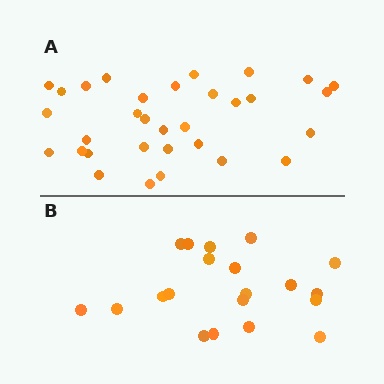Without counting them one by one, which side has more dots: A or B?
Region A (the top region) has more dots.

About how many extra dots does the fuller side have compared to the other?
Region A has roughly 12 or so more dots than region B.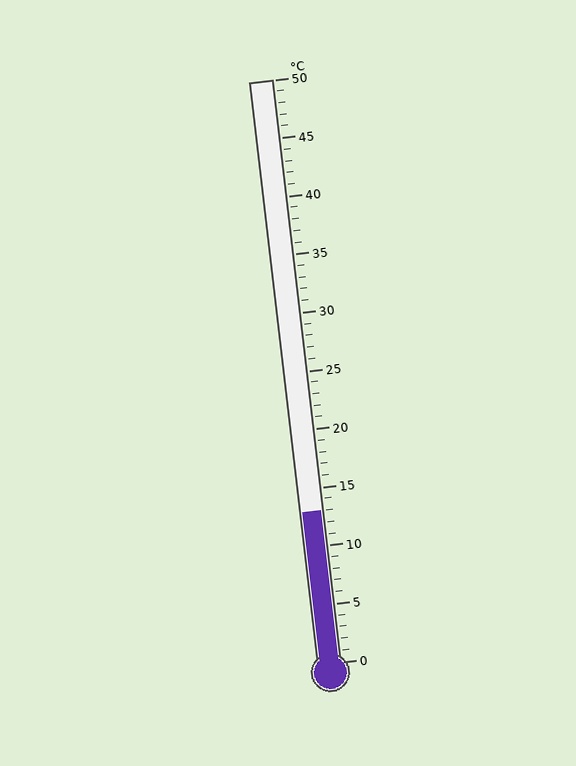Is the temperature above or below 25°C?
The temperature is below 25°C.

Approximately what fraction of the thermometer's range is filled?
The thermometer is filled to approximately 25% of its range.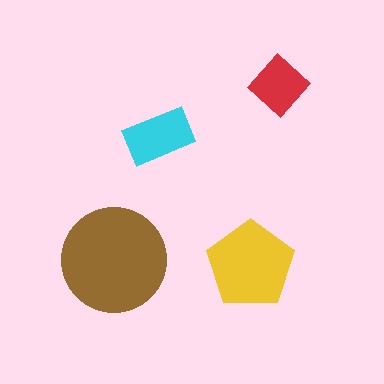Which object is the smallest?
The red diamond.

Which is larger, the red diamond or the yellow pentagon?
The yellow pentagon.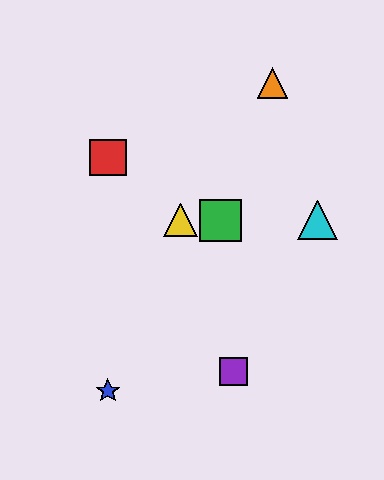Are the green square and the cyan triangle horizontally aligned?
Yes, both are at y≈220.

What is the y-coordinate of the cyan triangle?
The cyan triangle is at y≈220.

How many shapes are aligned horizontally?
3 shapes (the green square, the yellow triangle, the cyan triangle) are aligned horizontally.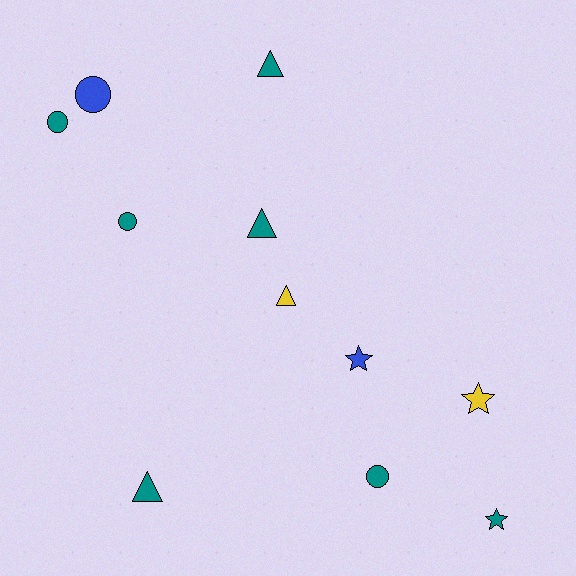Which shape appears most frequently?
Circle, with 4 objects.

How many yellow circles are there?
There are no yellow circles.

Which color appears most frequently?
Teal, with 7 objects.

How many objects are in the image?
There are 11 objects.